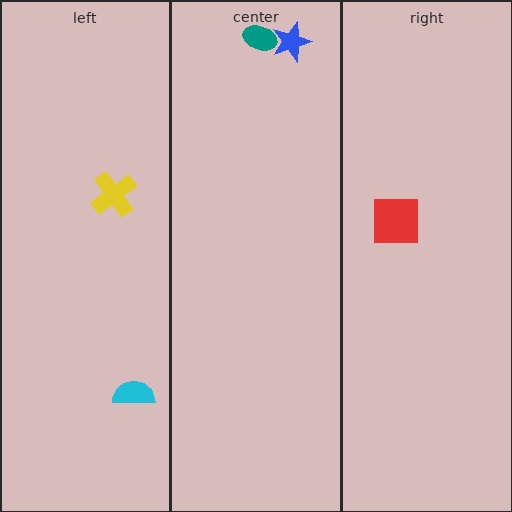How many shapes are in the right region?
1.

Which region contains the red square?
The right region.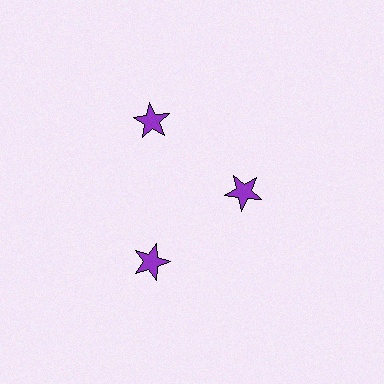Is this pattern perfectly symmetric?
No. The 3 purple stars are arranged in a ring, but one element near the 3 o'clock position is pulled inward toward the center, breaking the 3-fold rotational symmetry.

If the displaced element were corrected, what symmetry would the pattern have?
It would have 3-fold rotational symmetry — the pattern would map onto itself every 120 degrees.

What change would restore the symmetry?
The symmetry would be restored by moving it outward, back onto the ring so that all 3 stars sit at equal angles and equal distance from the center.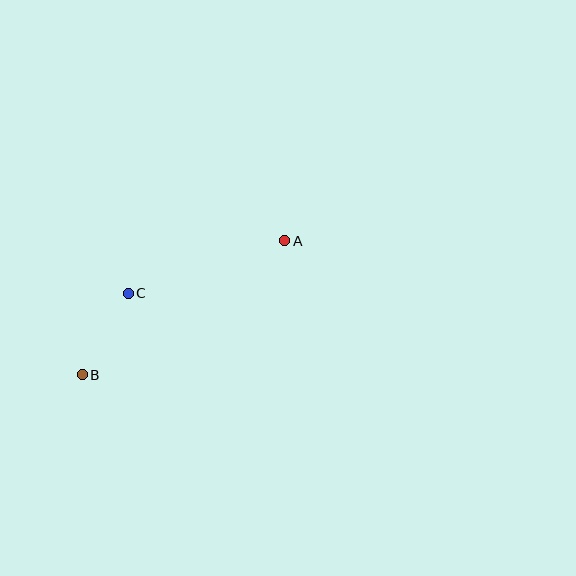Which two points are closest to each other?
Points B and C are closest to each other.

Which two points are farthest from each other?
Points A and B are farthest from each other.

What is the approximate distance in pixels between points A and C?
The distance between A and C is approximately 166 pixels.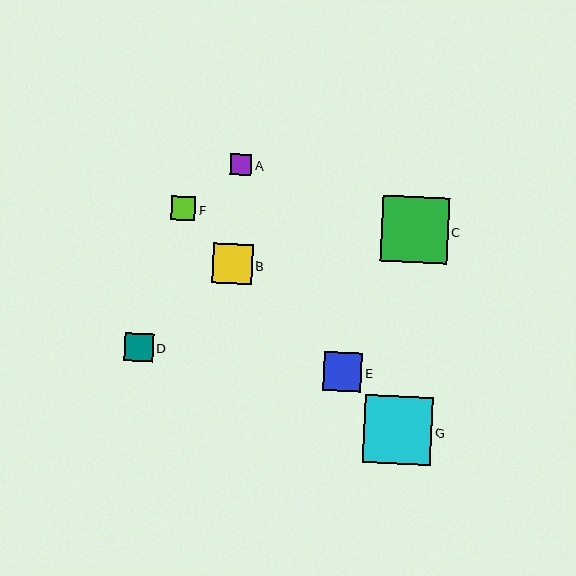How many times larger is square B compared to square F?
Square B is approximately 1.6 times the size of square F.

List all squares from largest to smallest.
From largest to smallest: G, C, B, E, D, F, A.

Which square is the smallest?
Square A is the smallest with a size of approximately 22 pixels.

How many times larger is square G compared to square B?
Square G is approximately 1.7 times the size of square B.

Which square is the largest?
Square G is the largest with a size of approximately 68 pixels.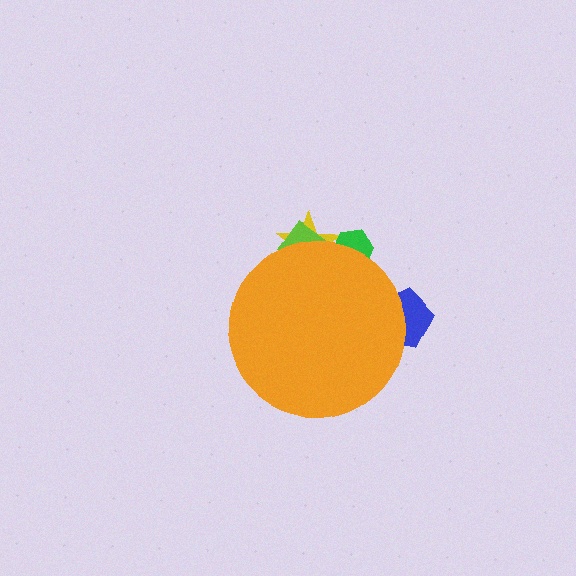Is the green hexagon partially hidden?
Yes, the green hexagon is partially hidden behind the orange circle.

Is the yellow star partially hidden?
Yes, the yellow star is partially hidden behind the orange circle.